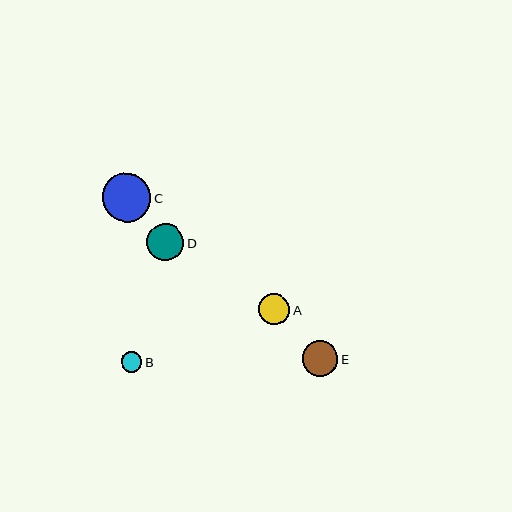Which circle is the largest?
Circle C is the largest with a size of approximately 48 pixels.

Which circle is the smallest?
Circle B is the smallest with a size of approximately 20 pixels.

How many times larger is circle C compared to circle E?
Circle C is approximately 1.4 times the size of circle E.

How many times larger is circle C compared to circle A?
Circle C is approximately 1.5 times the size of circle A.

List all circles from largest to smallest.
From largest to smallest: C, D, E, A, B.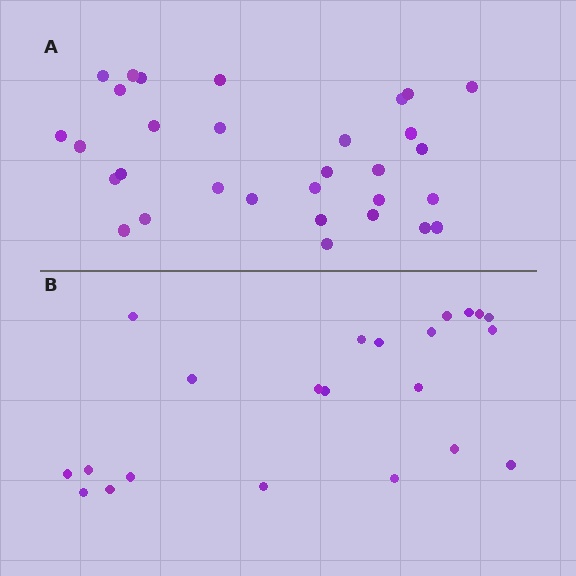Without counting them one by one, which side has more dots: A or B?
Region A (the top region) has more dots.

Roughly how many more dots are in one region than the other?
Region A has roughly 8 or so more dots than region B.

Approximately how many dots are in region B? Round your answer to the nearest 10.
About 20 dots. (The exact count is 22, which rounds to 20.)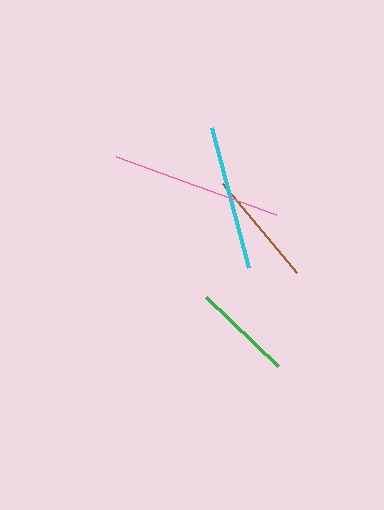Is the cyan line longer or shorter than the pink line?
The pink line is longer than the cyan line.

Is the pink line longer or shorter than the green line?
The pink line is longer than the green line.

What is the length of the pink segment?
The pink segment is approximately 171 pixels long.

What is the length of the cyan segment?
The cyan segment is approximately 144 pixels long.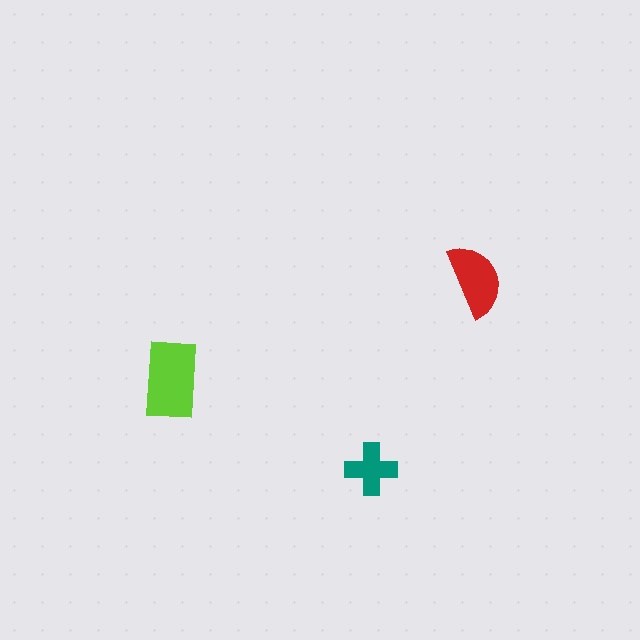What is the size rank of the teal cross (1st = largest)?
3rd.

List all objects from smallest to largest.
The teal cross, the red semicircle, the lime rectangle.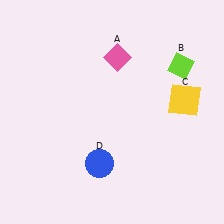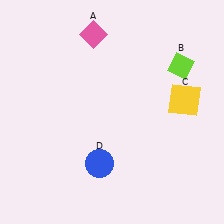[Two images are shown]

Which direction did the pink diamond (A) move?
The pink diamond (A) moved left.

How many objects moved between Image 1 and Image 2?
1 object moved between the two images.